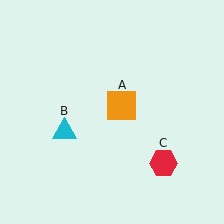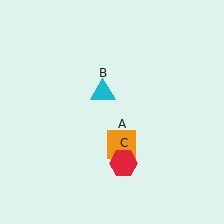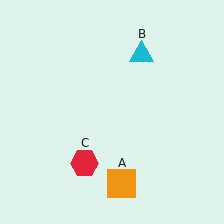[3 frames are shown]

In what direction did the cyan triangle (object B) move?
The cyan triangle (object B) moved up and to the right.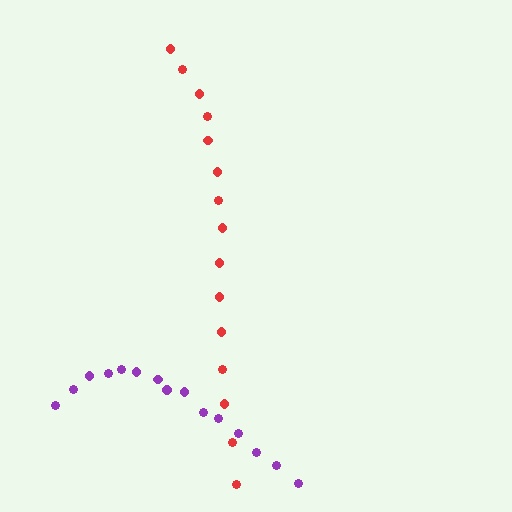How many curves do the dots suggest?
There are 2 distinct paths.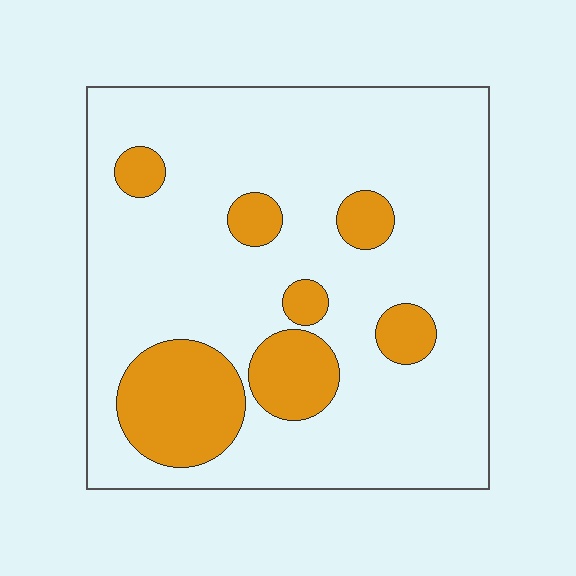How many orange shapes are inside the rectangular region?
7.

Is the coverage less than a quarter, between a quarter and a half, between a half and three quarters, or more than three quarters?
Less than a quarter.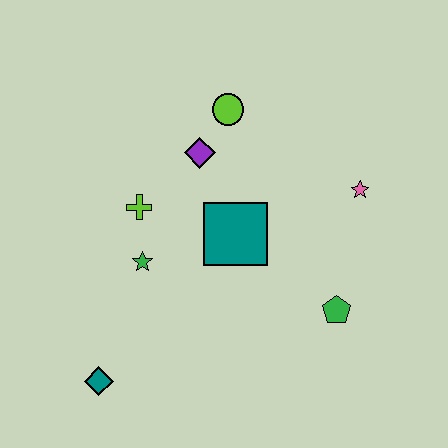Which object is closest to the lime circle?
The purple diamond is closest to the lime circle.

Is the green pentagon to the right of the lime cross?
Yes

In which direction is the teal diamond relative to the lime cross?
The teal diamond is below the lime cross.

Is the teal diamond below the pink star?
Yes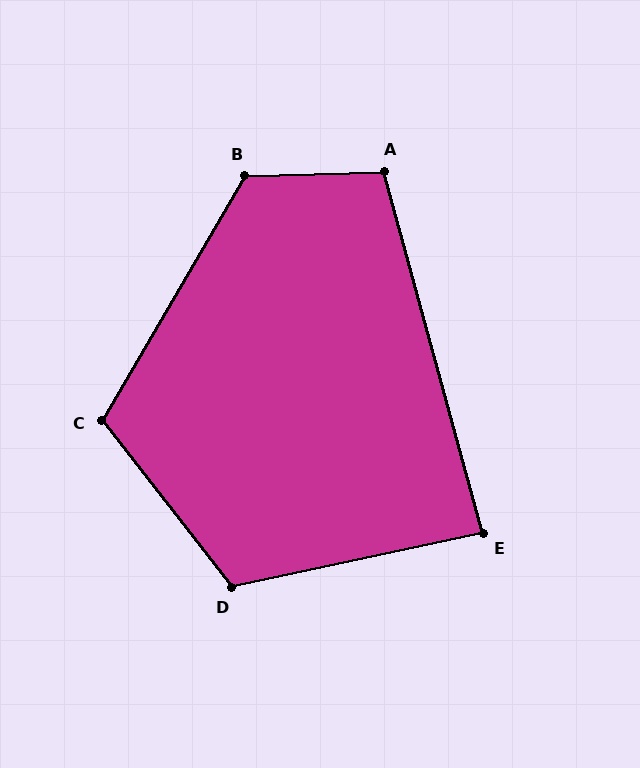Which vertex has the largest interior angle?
B, at approximately 122 degrees.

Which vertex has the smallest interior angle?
E, at approximately 87 degrees.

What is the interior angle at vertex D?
Approximately 116 degrees (obtuse).